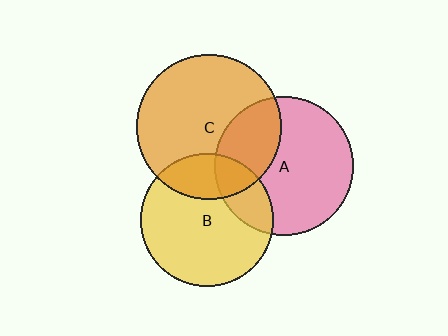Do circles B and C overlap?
Yes.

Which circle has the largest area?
Circle C (orange).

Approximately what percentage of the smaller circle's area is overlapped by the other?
Approximately 25%.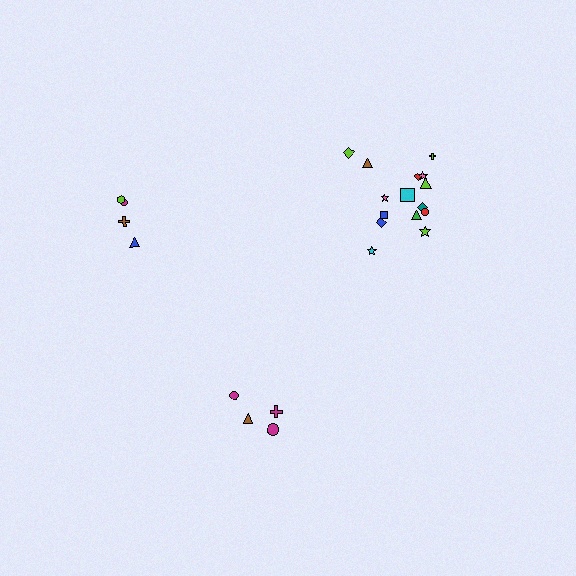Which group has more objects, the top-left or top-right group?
The top-right group.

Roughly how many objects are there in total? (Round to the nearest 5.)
Roughly 25 objects in total.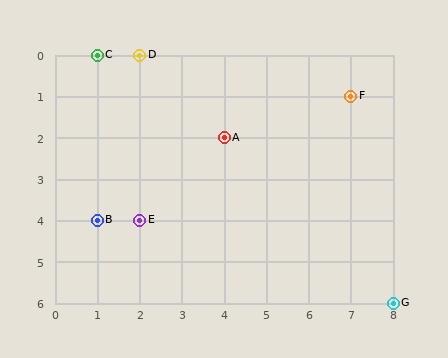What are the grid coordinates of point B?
Point B is at grid coordinates (1, 4).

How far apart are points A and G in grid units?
Points A and G are 4 columns and 4 rows apart (about 5.7 grid units diagonally).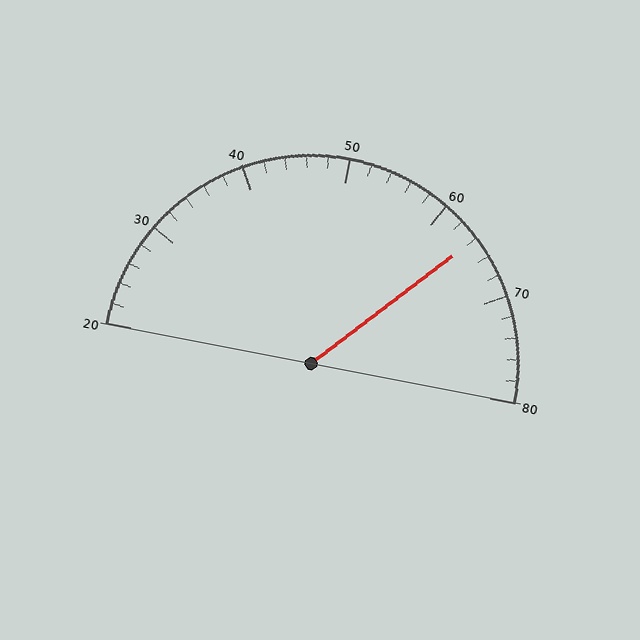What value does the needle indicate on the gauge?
The needle indicates approximately 64.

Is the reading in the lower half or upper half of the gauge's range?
The reading is in the upper half of the range (20 to 80).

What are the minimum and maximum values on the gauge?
The gauge ranges from 20 to 80.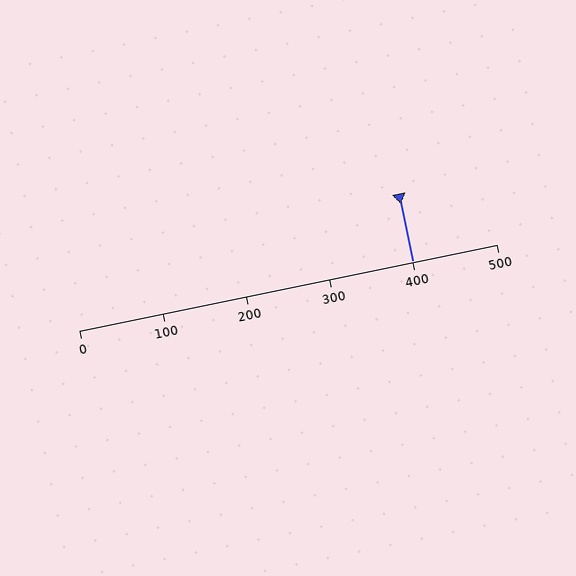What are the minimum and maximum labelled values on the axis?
The axis runs from 0 to 500.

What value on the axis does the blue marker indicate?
The marker indicates approximately 400.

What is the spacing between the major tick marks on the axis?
The major ticks are spaced 100 apart.